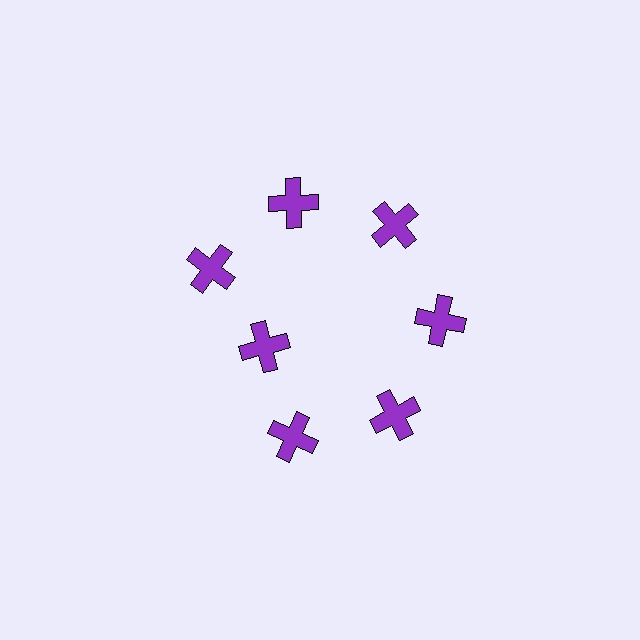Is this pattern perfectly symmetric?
No. The 7 purple crosses are arranged in a ring, but one element near the 8 o'clock position is pulled inward toward the center, breaking the 7-fold rotational symmetry.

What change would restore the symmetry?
The symmetry would be restored by moving it outward, back onto the ring so that all 7 crosses sit at equal angles and equal distance from the center.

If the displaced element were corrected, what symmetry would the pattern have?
It would have 7-fold rotational symmetry — the pattern would map onto itself every 51 degrees.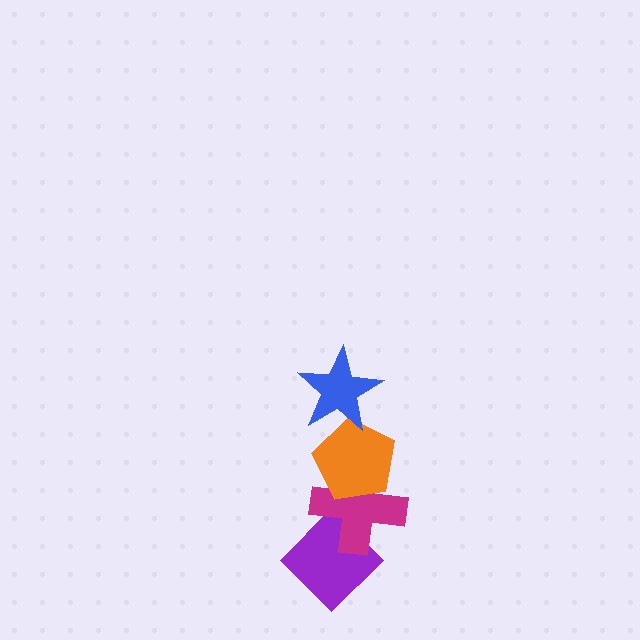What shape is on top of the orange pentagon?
The blue star is on top of the orange pentagon.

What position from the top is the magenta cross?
The magenta cross is 3rd from the top.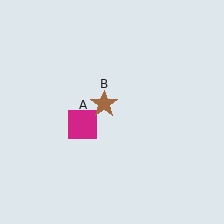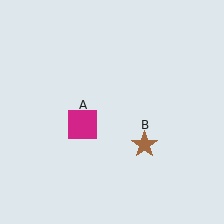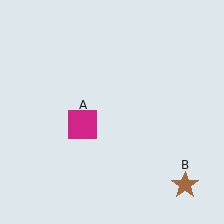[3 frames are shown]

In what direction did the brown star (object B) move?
The brown star (object B) moved down and to the right.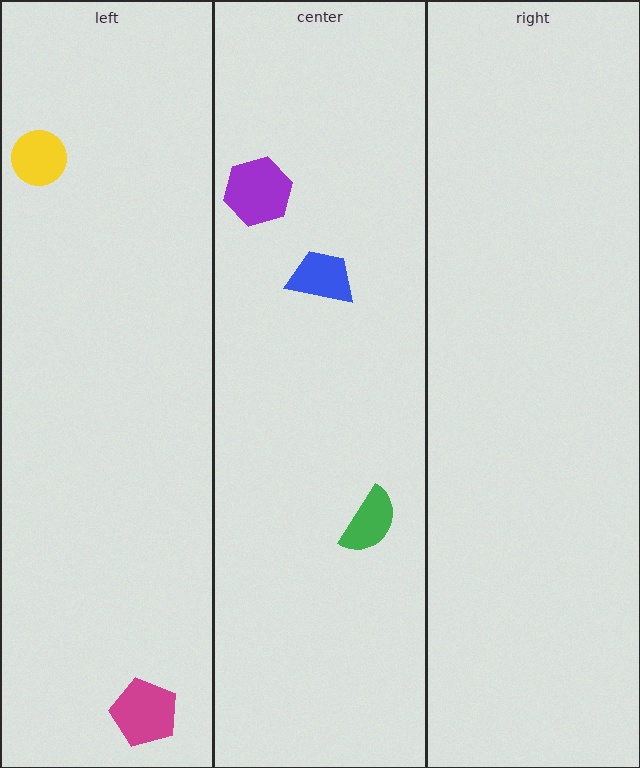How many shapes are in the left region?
2.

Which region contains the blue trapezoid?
The center region.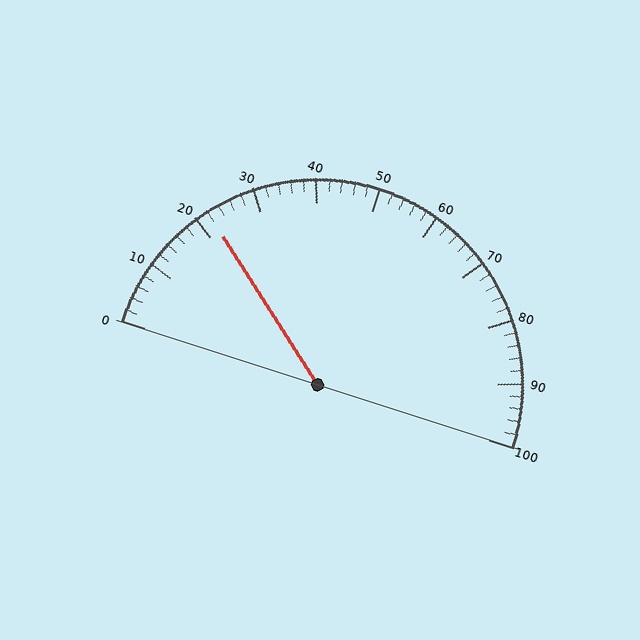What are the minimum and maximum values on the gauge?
The gauge ranges from 0 to 100.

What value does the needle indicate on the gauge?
The needle indicates approximately 22.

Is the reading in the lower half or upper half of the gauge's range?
The reading is in the lower half of the range (0 to 100).